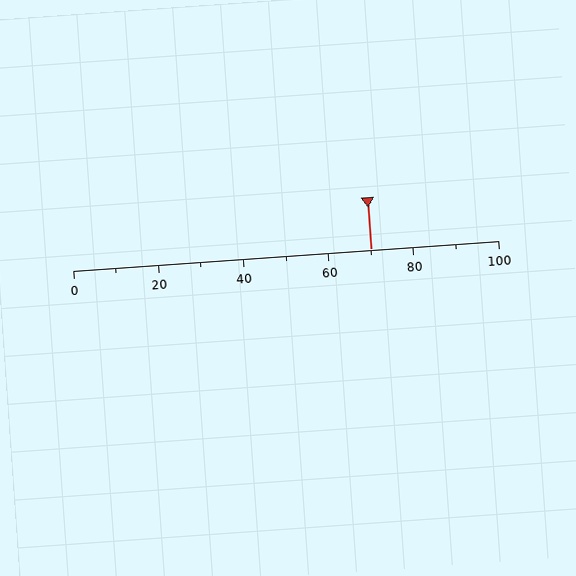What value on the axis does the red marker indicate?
The marker indicates approximately 70.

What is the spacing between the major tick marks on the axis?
The major ticks are spaced 20 apart.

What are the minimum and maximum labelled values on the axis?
The axis runs from 0 to 100.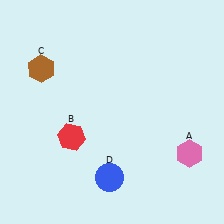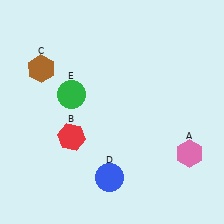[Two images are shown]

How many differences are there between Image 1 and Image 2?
There is 1 difference between the two images.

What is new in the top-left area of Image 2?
A green circle (E) was added in the top-left area of Image 2.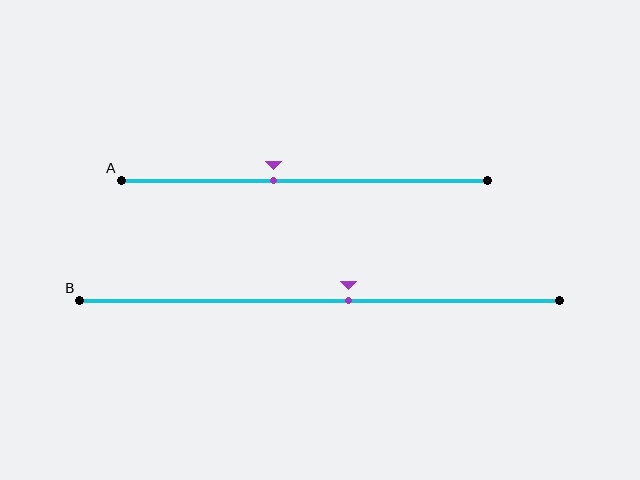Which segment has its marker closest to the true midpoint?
Segment B has its marker closest to the true midpoint.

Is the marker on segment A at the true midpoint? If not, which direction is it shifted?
No, the marker on segment A is shifted to the left by about 8% of the segment length.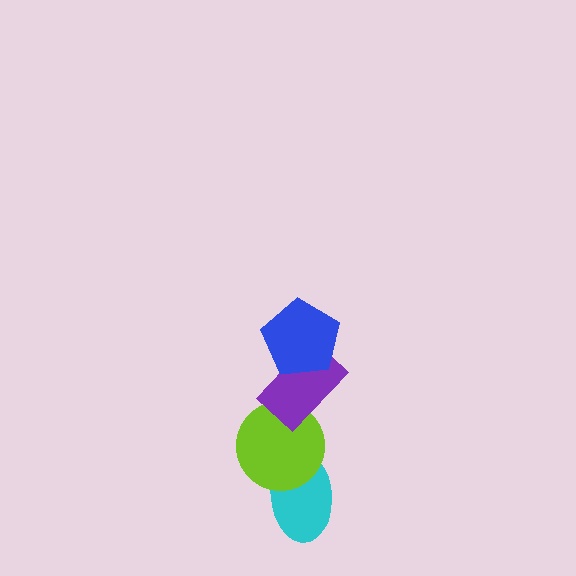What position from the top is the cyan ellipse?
The cyan ellipse is 4th from the top.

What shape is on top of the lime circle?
The purple rectangle is on top of the lime circle.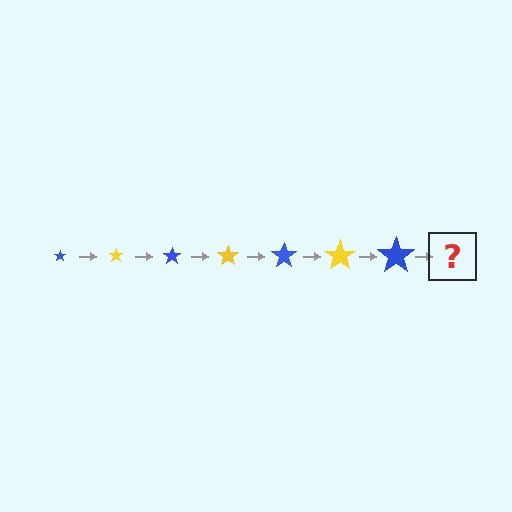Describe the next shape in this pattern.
It should be a yellow star, larger than the previous one.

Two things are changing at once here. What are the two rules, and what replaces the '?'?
The two rules are that the star grows larger each step and the color cycles through blue and yellow. The '?' should be a yellow star, larger than the previous one.